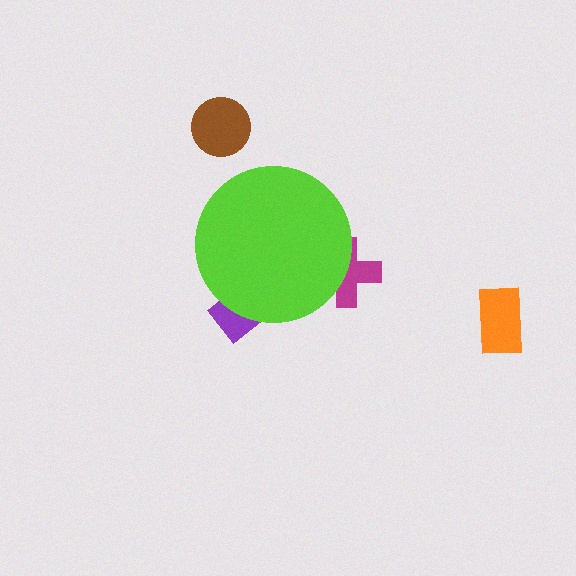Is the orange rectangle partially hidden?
No, the orange rectangle is fully visible.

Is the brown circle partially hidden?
No, the brown circle is fully visible.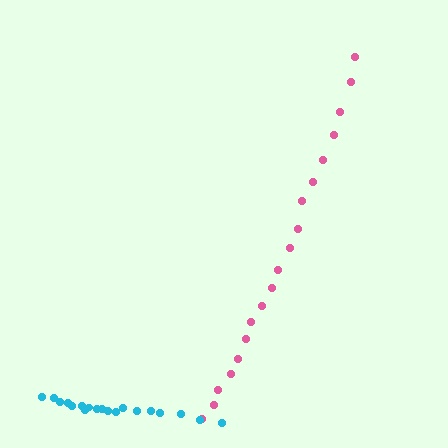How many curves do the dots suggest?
There are 2 distinct paths.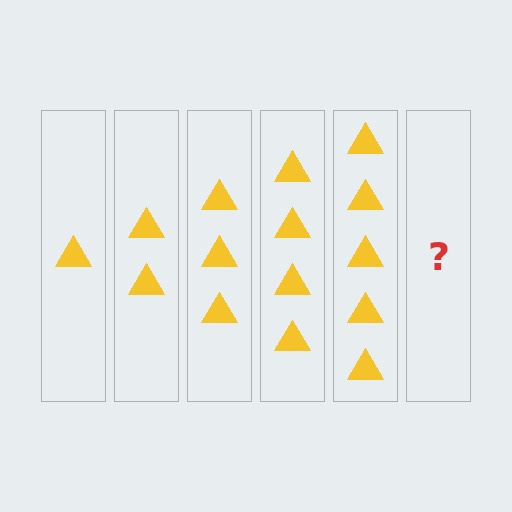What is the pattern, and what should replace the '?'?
The pattern is that each step adds one more triangle. The '?' should be 6 triangles.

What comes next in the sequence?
The next element should be 6 triangles.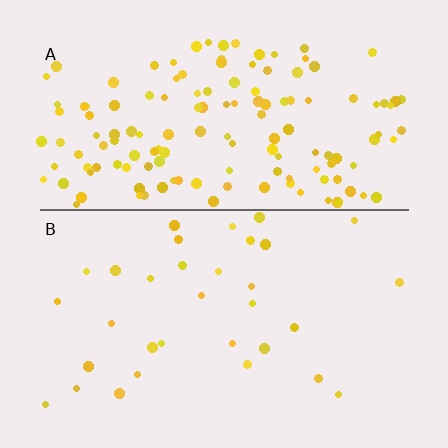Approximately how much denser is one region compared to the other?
Approximately 4.4× — region A over region B.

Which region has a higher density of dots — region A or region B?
A (the top).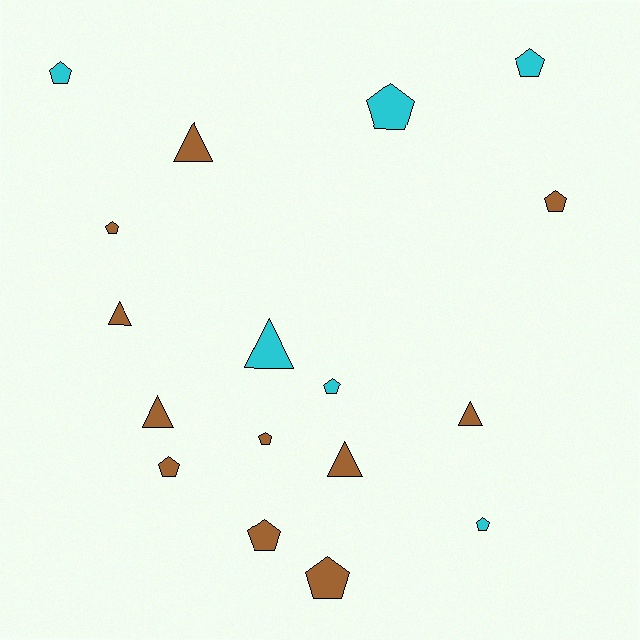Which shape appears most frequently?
Pentagon, with 11 objects.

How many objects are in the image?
There are 17 objects.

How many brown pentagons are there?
There are 6 brown pentagons.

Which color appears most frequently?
Brown, with 11 objects.